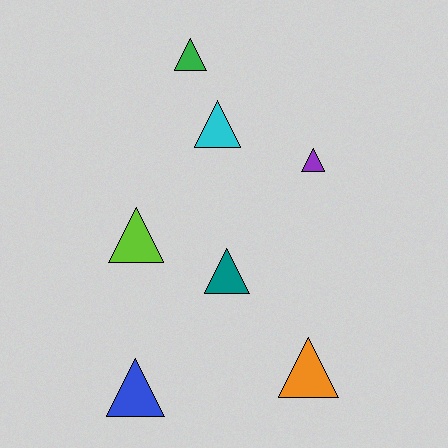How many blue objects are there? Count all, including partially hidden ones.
There is 1 blue object.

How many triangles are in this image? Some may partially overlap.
There are 7 triangles.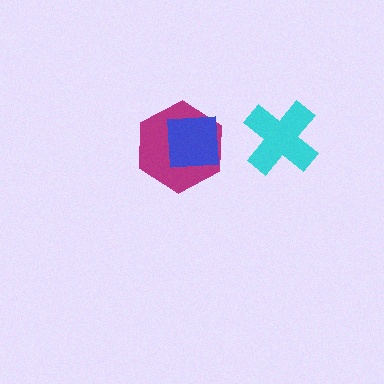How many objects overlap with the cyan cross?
0 objects overlap with the cyan cross.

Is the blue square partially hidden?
No, no other shape covers it.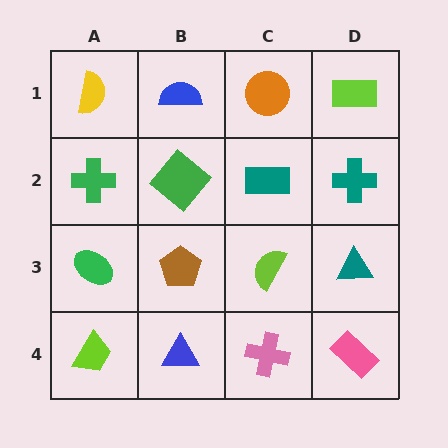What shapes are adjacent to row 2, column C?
An orange circle (row 1, column C), a lime semicircle (row 3, column C), a green diamond (row 2, column B), a teal cross (row 2, column D).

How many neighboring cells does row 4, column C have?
3.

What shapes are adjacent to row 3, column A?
A green cross (row 2, column A), a lime trapezoid (row 4, column A), a brown pentagon (row 3, column B).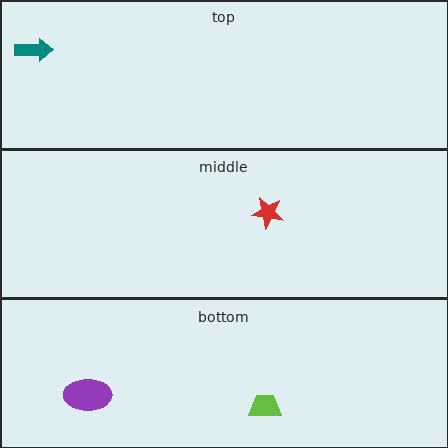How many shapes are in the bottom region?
2.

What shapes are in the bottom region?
The purple ellipse, the lime trapezoid.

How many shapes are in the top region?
1.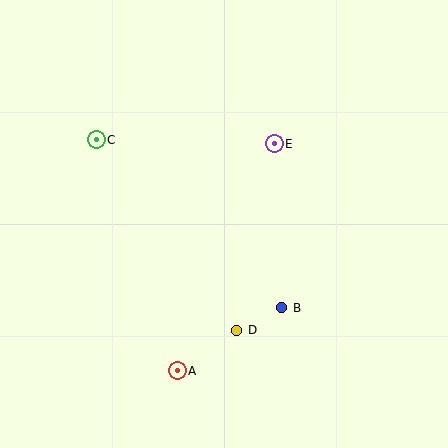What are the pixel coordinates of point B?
Point B is at (282, 307).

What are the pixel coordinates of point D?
Point D is at (237, 330).